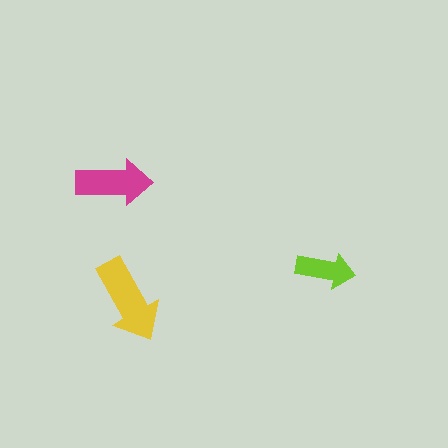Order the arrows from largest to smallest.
the yellow one, the magenta one, the lime one.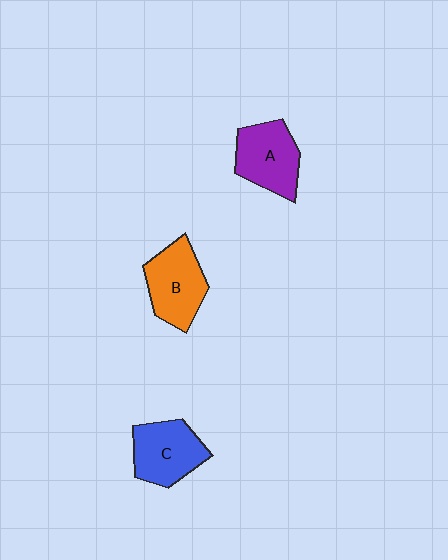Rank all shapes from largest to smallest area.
From largest to smallest: B (orange), A (purple), C (blue).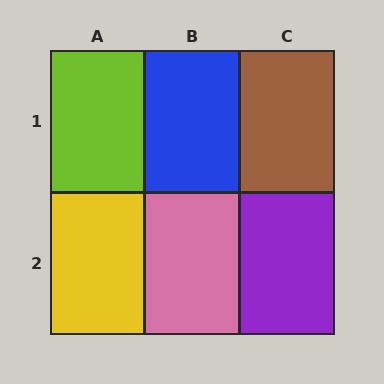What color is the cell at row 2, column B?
Pink.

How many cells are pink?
1 cell is pink.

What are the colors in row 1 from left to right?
Lime, blue, brown.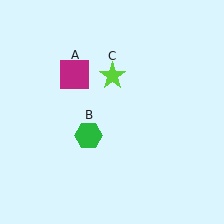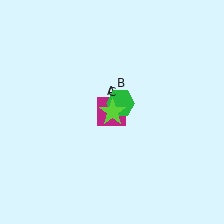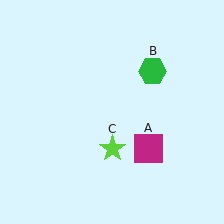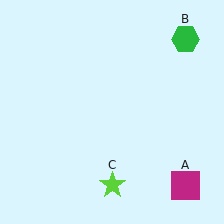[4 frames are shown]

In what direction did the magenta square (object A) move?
The magenta square (object A) moved down and to the right.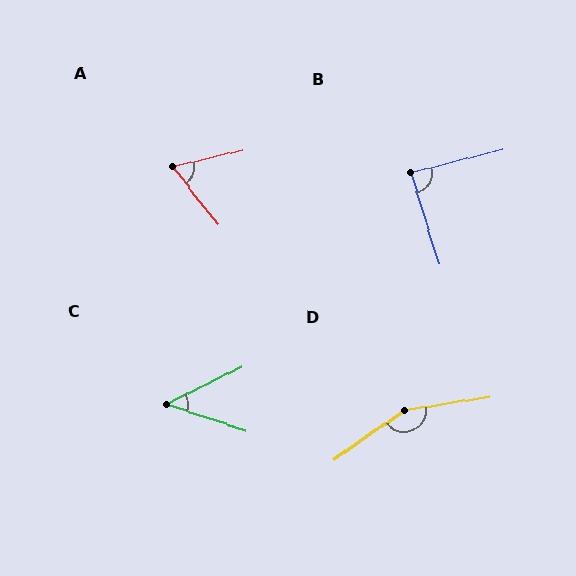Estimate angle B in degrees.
Approximately 87 degrees.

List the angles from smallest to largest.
C (45°), A (65°), B (87°), D (154°).